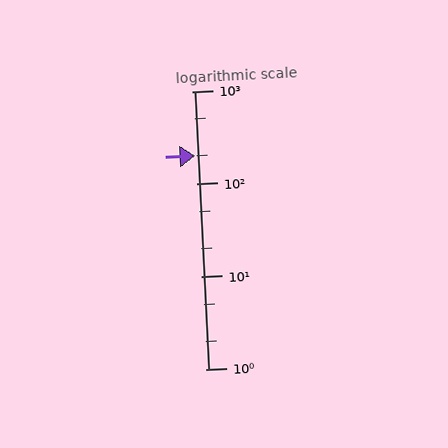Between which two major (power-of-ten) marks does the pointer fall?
The pointer is between 100 and 1000.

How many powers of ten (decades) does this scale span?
The scale spans 3 decades, from 1 to 1000.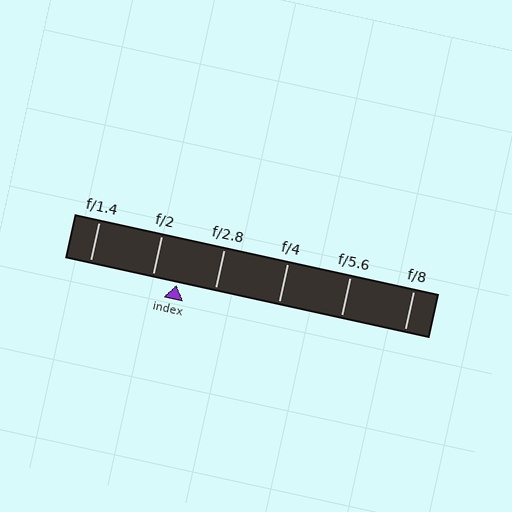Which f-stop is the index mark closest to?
The index mark is closest to f/2.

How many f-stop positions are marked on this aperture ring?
There are 6 f-stop positions marked.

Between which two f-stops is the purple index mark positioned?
The index mark is between f/2 and f/2.8.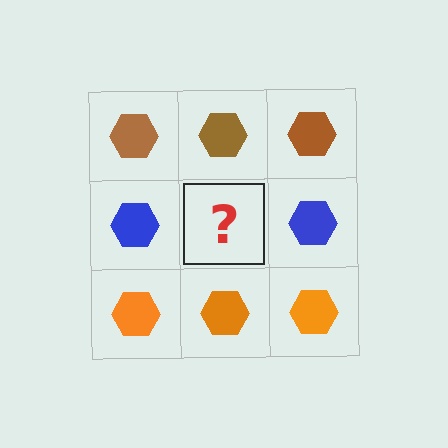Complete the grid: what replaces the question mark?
The question mark should be replaced with a blue hexagon.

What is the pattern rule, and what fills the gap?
The rule is that each row has a consistent color. The gap should be filled with a blue hexagon.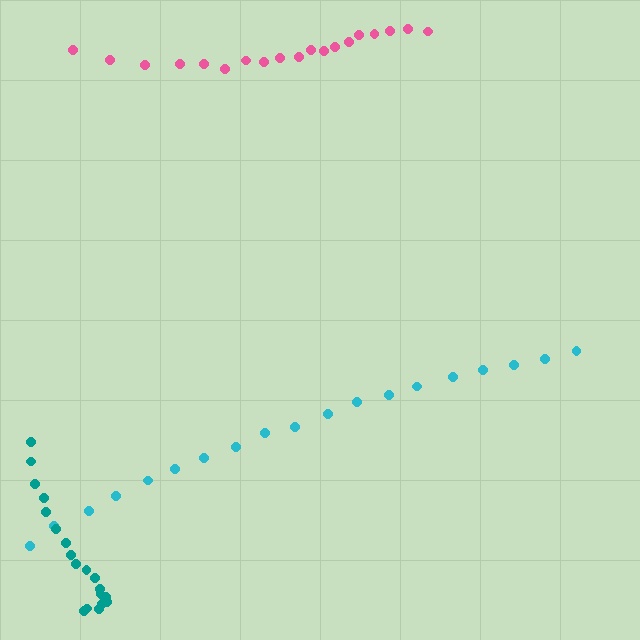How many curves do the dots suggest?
There are 3 distinct paths.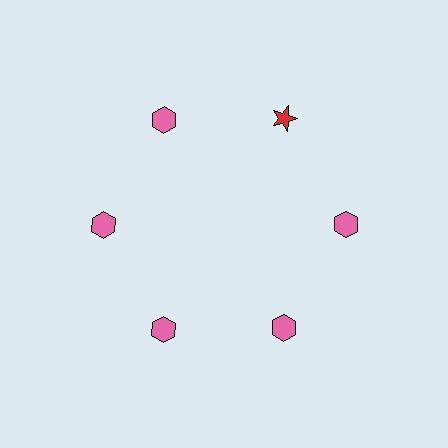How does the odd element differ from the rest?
It differs in both color (red instead of pink) and shape (star instead of hexagon).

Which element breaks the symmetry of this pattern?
The red star at roughly the 1 o'clock position breaks the symmetry. All other shapes are pink hexagons.